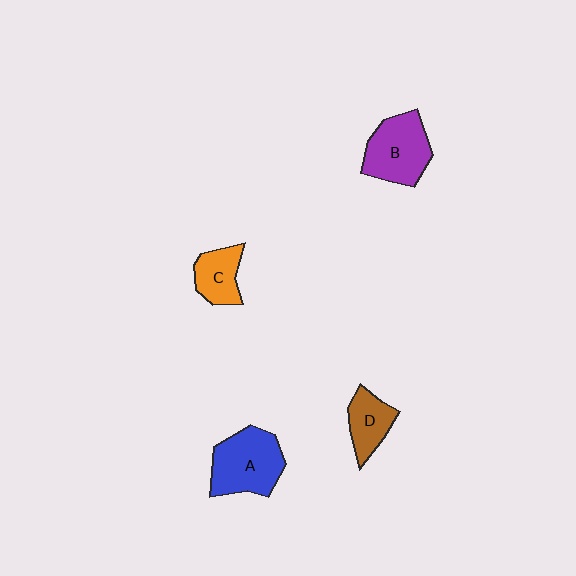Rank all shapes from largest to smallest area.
From largest to smallest: A (blue), B (purple), D (brown), C (orange).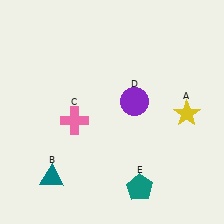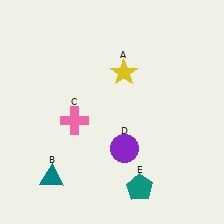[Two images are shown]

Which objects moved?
The objects that moved are: the yellow star (A), the purple circle (D).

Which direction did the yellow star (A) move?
The yellow star (A) moved left.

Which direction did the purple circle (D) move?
The purple circle (D) moved down.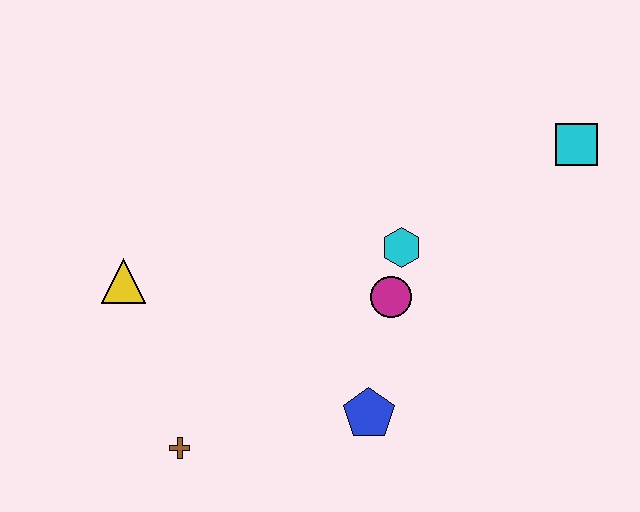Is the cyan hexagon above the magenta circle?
Yes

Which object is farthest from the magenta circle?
The yellow triangle is farthest from the magenta circle.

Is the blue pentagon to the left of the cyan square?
Yes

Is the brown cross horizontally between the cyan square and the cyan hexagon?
No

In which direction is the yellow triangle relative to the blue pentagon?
The yellow triangle is to the left of the blue pentagon.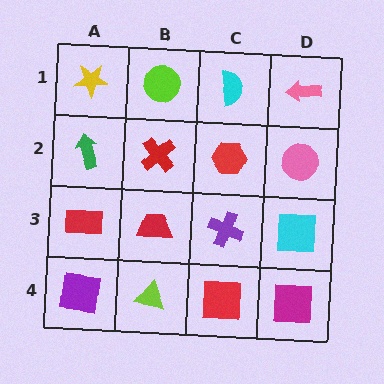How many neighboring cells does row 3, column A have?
3.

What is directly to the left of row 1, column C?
A lime circle.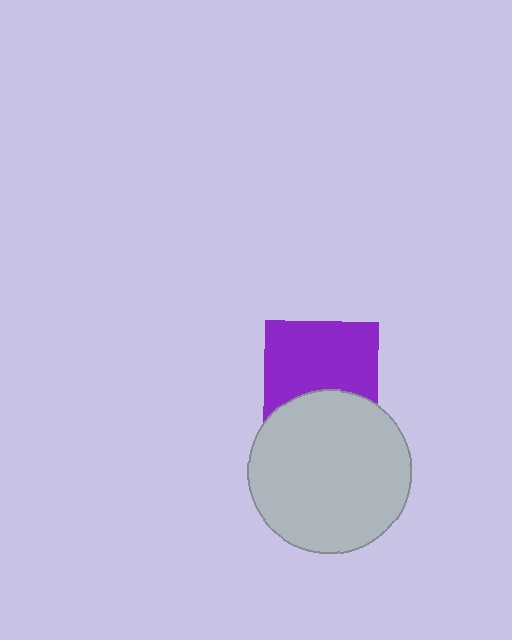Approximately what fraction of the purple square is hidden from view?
Roughly 33% of the purple square is hidden behind the light gray circle.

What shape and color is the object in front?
The object in front is a light gray circle.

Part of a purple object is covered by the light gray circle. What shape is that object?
It is a square.